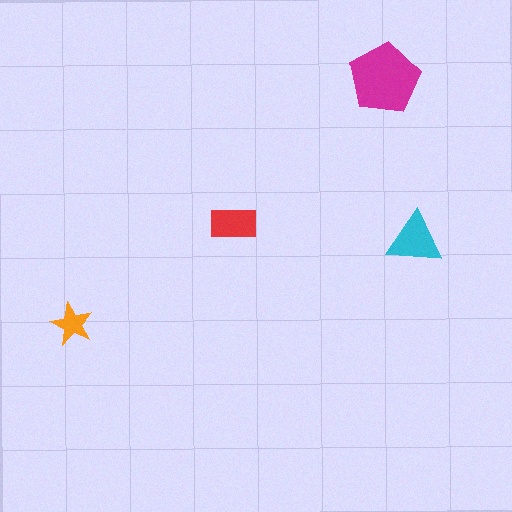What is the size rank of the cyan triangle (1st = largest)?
2nd.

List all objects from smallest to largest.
The orange star, the red rectangle, the cyan triangle, the magenta pentagon.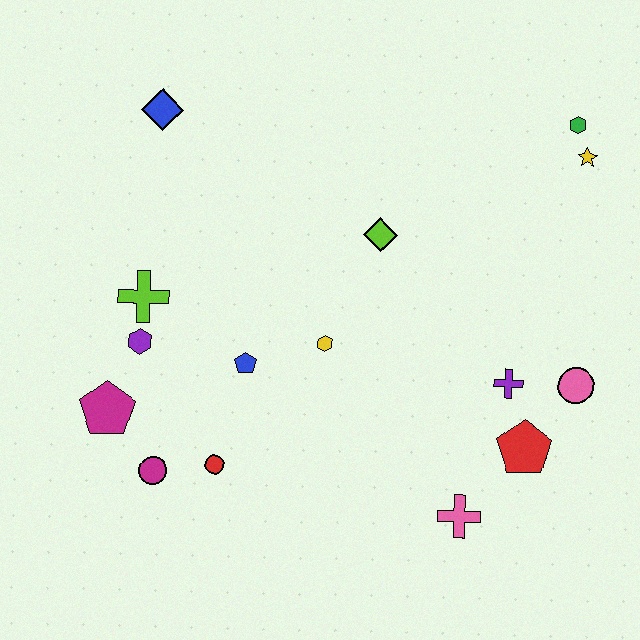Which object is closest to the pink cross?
The red pentagon is closest to the pink cross.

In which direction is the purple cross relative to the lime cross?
The purple cross is to the right of the lime cross.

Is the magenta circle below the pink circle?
Yes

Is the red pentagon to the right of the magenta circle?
Yes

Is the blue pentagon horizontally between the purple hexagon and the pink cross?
Yes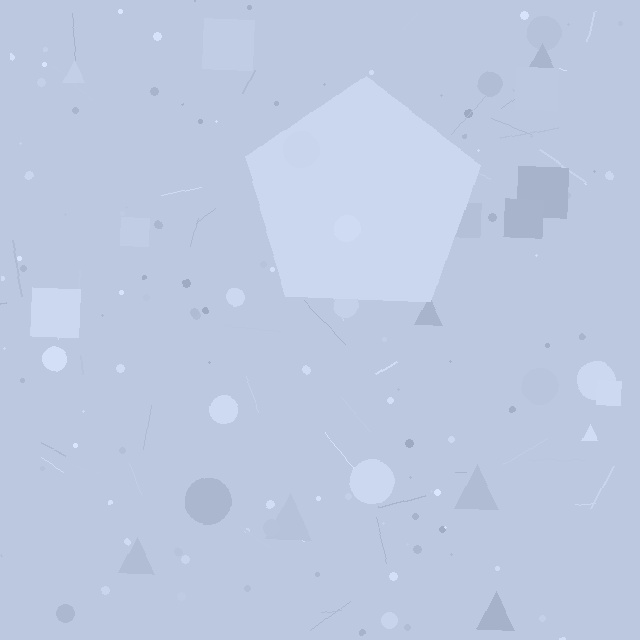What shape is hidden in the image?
A pentagon is hidden in the image.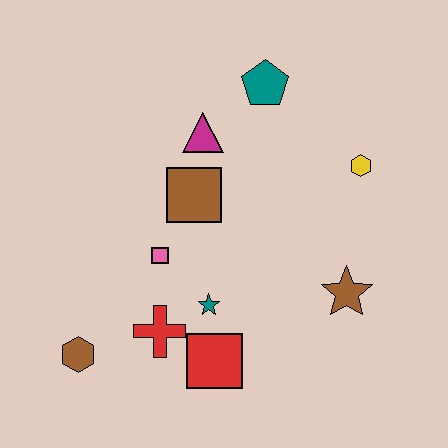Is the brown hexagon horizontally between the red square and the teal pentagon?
No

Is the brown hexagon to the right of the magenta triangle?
No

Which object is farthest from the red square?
The teal pentagon is farthest from the red square.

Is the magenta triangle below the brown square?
No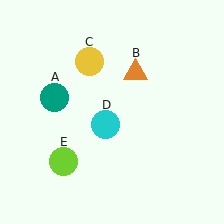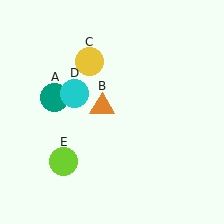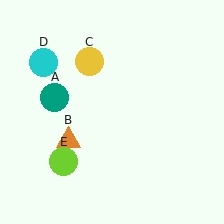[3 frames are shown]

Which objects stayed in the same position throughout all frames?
Teal circle (object A) and yellow circle (object C) and lime circle (object E) remained stationary.